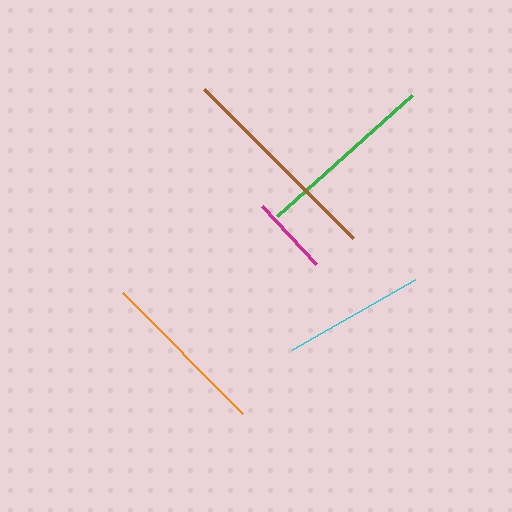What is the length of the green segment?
The green segment is approximately 182 pixels long.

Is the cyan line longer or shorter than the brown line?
The brown line is longer than the cyan line.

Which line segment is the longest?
The brown line is the longest at approximately 211 pixels.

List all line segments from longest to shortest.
From longest to shortest: brown, green, orange, cyan, magenta.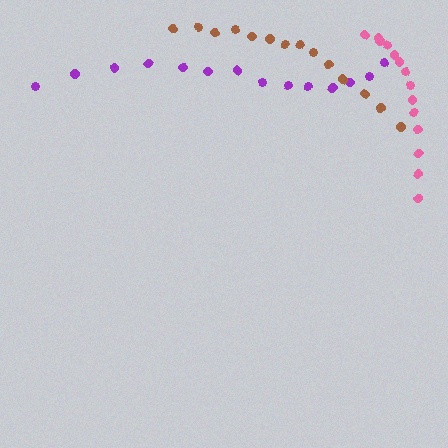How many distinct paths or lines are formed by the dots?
There are 3 distinct paths.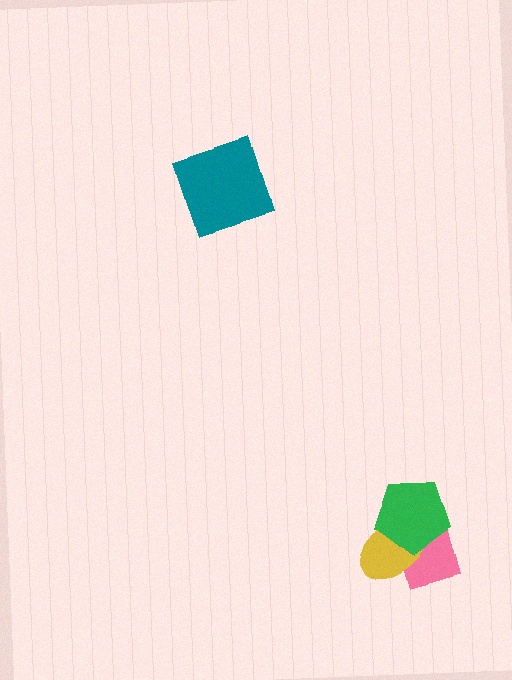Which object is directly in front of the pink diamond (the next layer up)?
The yellow ellipse is directly in front of the pink diamond.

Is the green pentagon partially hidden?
No, no other shape covers it.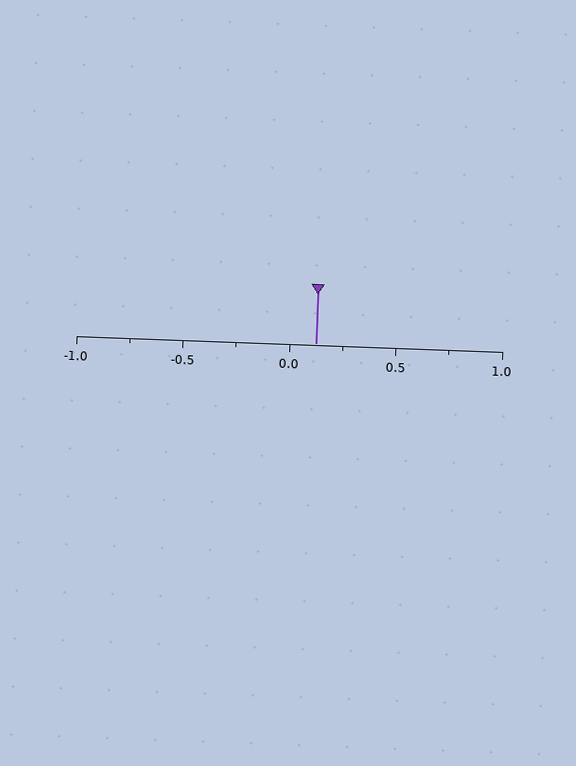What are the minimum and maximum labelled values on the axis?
The axis runs from -1.0 to 1.0.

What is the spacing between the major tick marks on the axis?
The major ticks are spaced 0.5 apart.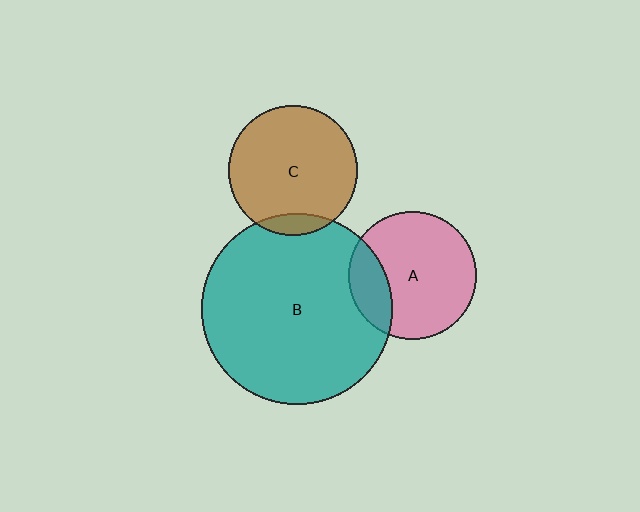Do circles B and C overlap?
Yes.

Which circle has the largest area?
Circle B (teal).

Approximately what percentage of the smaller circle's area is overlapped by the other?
Approximately 10%.